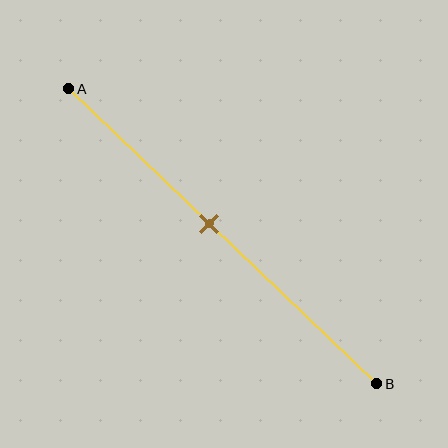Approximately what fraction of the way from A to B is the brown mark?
The brown mark is approximately 45% of the way from A to B.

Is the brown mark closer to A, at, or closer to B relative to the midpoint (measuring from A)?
The brown mark is closer to point A than the midpoint of segment AB.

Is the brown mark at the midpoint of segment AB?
No, the mark is at about 45% from A, not at the 50% midpoint.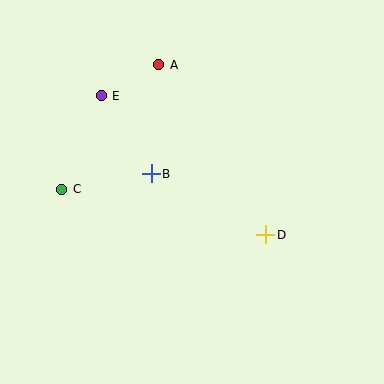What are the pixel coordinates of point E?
Point E is at (101, 96).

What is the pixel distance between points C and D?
The distance between C and D is 209 pixels.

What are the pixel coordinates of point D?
Point D is at (266, 235).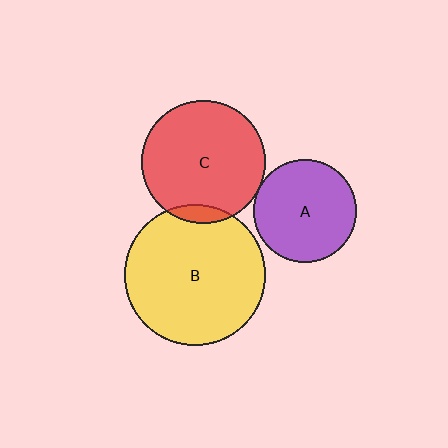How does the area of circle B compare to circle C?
Approximately 1.3 times.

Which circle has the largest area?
Circle B (yellow).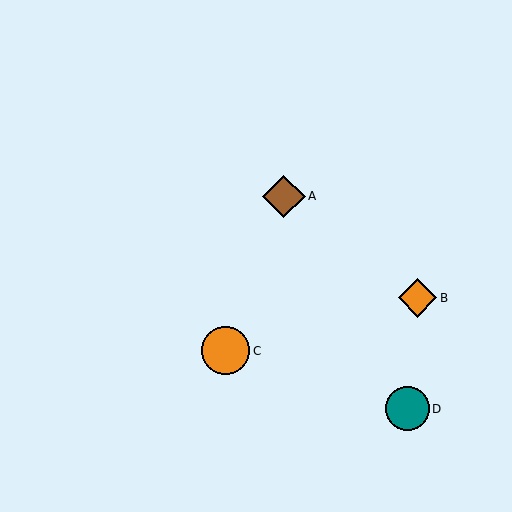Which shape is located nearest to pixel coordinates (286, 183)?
The brown diamond (labeled A) at (284, 196) is nearest to that location.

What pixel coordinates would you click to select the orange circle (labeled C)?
Click at (226, 351) to select the orange circle C.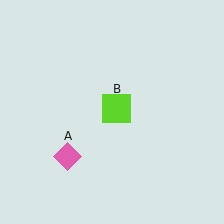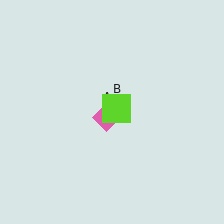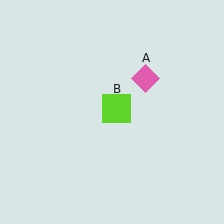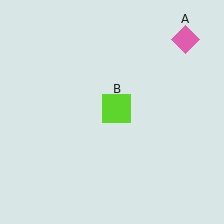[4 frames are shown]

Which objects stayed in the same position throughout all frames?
Lime square (object B) remained stationary.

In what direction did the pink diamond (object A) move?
The pink diamond (object A) moved up and to the right.